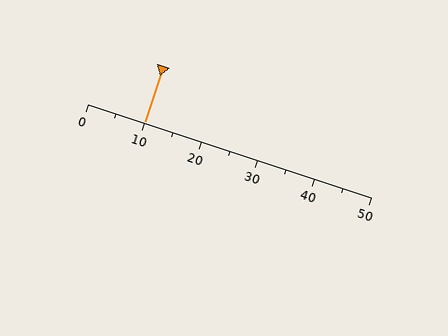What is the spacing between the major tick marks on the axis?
The major ticks are spaced 10 apart.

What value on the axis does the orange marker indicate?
The marker indicates approximately 10.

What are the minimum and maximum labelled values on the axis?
The axis runs from 0 to 50.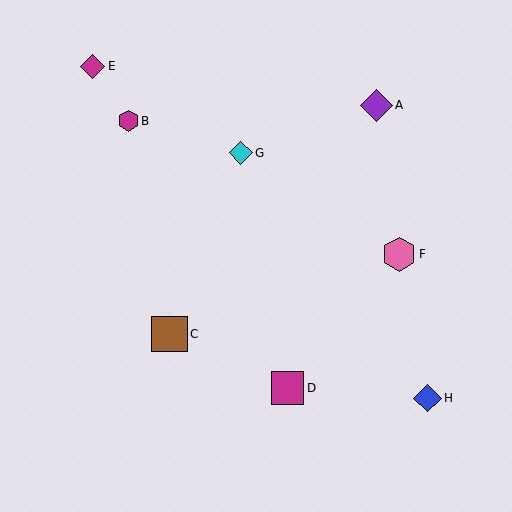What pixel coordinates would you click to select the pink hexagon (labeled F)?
Click at (399, 254) to select the pink hexagon F.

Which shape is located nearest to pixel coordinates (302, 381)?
The magenta square (labeled D) at (288, 388) is nearest to that location.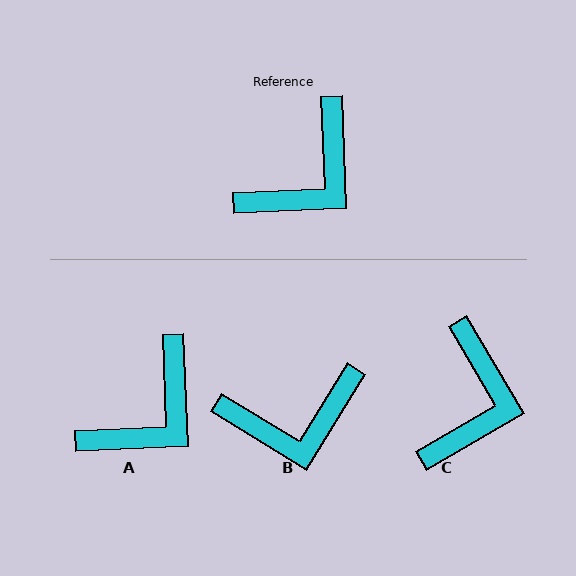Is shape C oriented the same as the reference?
No, it is off by about 28 degrees.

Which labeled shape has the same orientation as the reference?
A.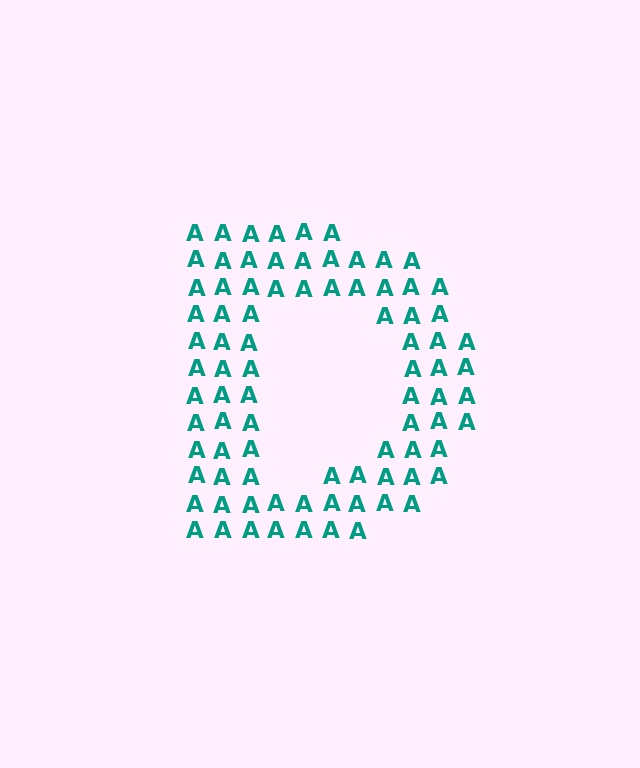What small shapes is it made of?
It is made of small letter A's.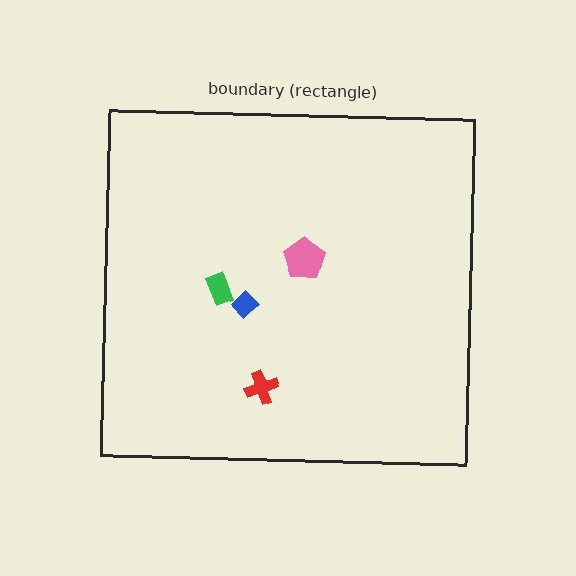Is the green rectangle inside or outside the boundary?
Inside.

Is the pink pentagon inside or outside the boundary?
Inside.